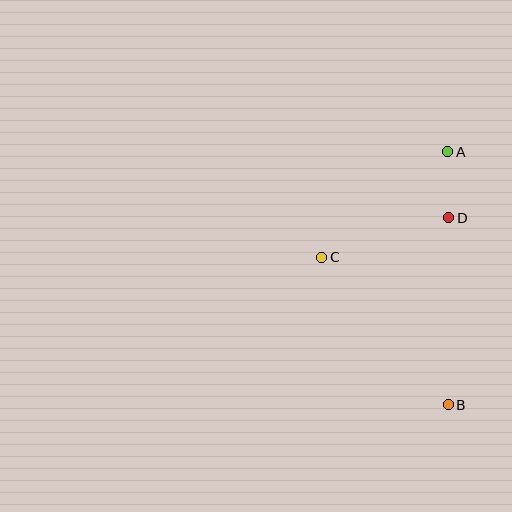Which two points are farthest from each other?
Points A and B are farthest from each other.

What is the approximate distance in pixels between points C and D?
The distance between C and D is approximately 133 pixels.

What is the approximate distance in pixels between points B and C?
The distance between B and C is approximately 195 pixels.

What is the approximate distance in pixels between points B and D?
The distance between B and D is approximately 187 pixels.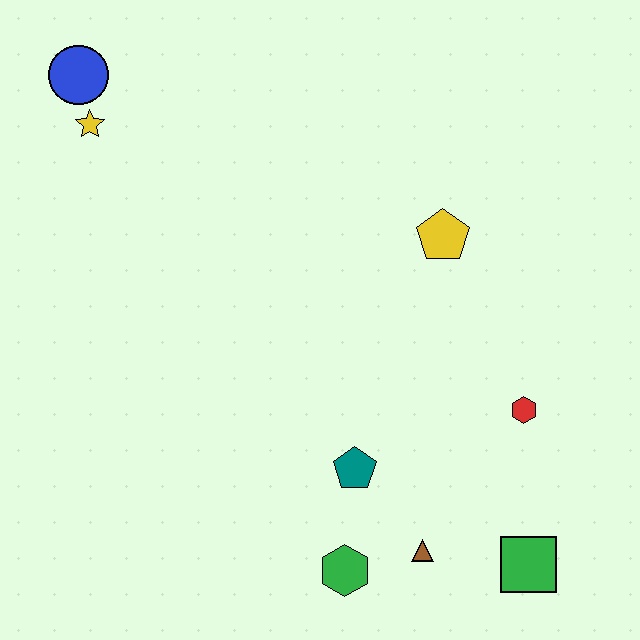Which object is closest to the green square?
The brown triangle is closest to the green square.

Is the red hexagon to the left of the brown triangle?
No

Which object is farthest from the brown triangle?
The blue circle is farthest from the brown triangle.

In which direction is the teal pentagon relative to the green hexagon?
The teal pentagon is above the green hexagon.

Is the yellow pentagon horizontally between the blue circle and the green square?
Yes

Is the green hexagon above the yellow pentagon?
No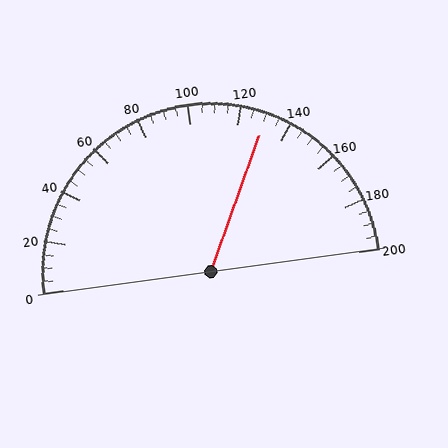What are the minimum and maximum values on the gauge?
The gauge ranges from 0 to 200.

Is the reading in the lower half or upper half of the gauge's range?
The reading is in the upper half of the range (0 to 200).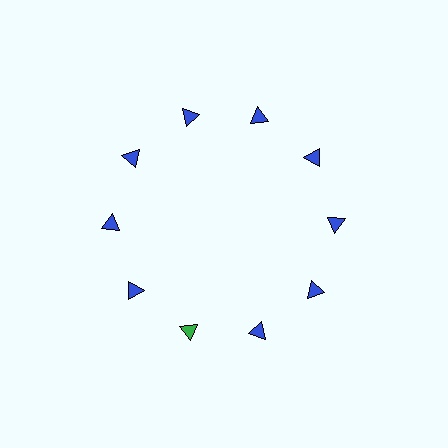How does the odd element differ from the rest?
It has a different color: green instead of blue.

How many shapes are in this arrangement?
There are 10 shapes arranged in a ring pattern.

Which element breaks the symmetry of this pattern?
The green triangle at roughly the 7 o'clock position breaks the symmetry. All other shapes are blue triangles.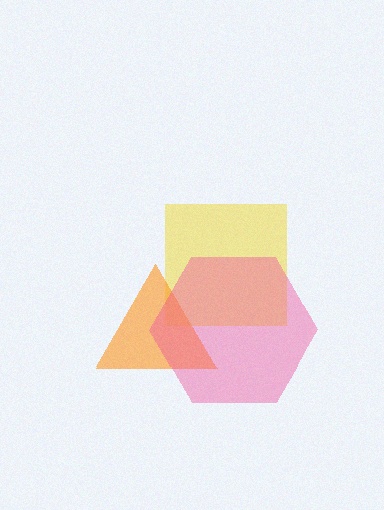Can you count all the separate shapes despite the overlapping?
Yes, there are 3 separate shapes.